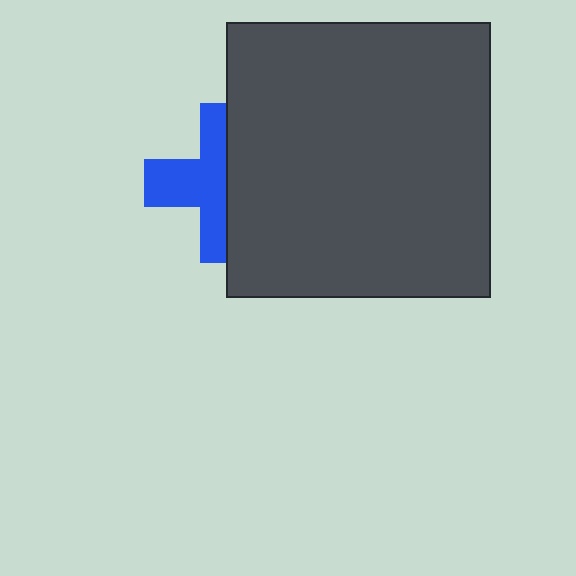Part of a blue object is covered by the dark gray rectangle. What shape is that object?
It is a cross.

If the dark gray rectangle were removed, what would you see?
You would see the complete blue cross.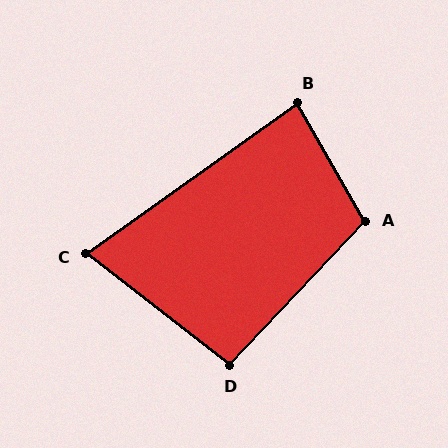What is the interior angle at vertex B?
Approximately 85 degrees (acute).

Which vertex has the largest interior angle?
A, at approximately 107 degrees.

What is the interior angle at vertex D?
Approximately 95 degrees (obtuse).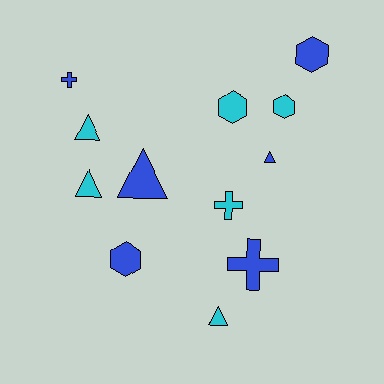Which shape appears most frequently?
Triangle, with 5 objects.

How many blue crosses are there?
There are 2 blue crosses.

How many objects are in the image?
There are 12 objects.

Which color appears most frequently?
Blue, with 6 objects.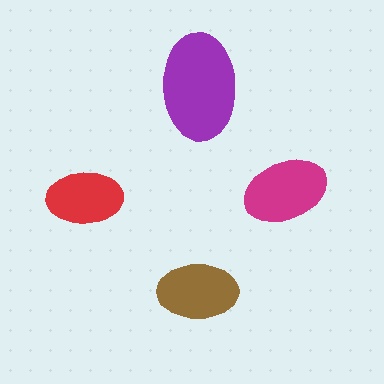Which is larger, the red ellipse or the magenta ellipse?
The magenta one.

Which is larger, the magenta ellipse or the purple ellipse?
The purple one.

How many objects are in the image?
There are 4 objects in the image.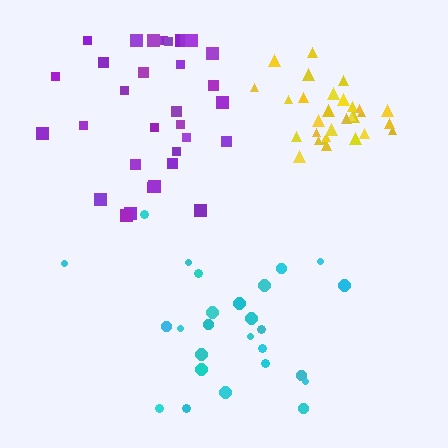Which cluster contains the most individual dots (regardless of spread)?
Purple (33).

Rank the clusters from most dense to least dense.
yellow, purple, cyan.